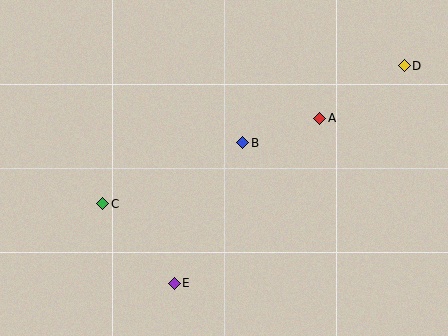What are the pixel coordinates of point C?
Point C is at (103, 204).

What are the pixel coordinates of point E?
Point E is at (174, 283).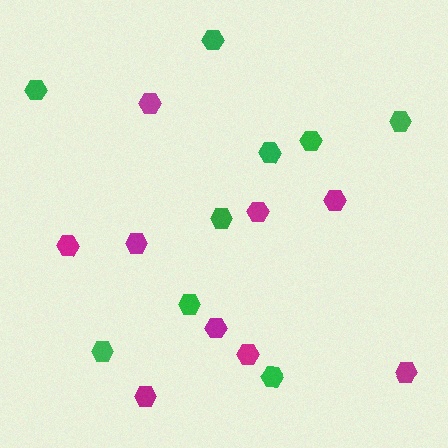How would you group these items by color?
There are 2 groups: one group of magenta hexagons (9) and one group of green hexagons (9).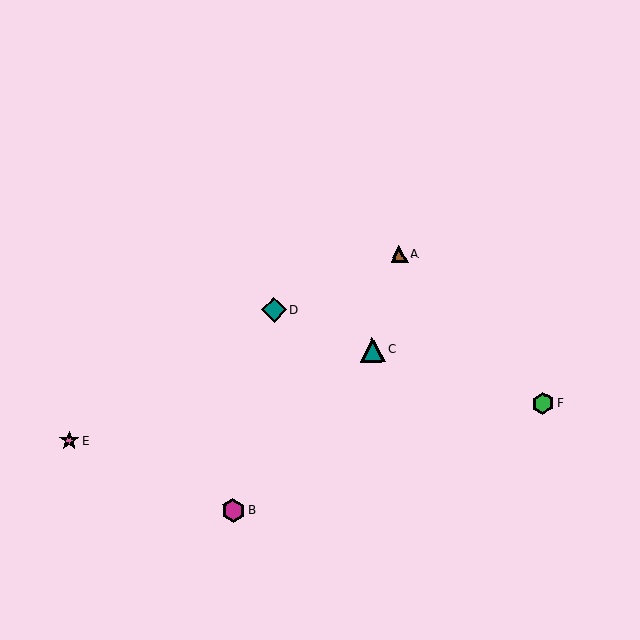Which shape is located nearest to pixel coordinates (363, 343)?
The teal triangle (labeled C) at (373, 350) is nearest to that location.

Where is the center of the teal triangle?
The center of the teal triangle is at (373, 350).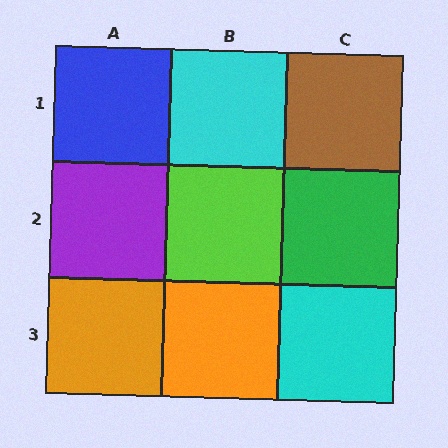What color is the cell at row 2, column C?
Green.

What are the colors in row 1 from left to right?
Blue, cyan, brown.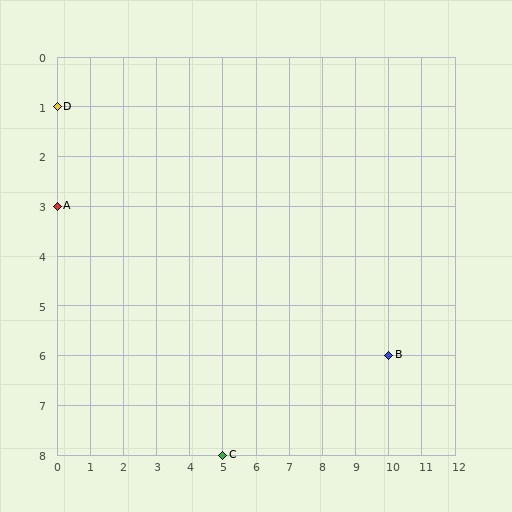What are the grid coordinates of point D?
Point D is at grid coordinates (0, 1).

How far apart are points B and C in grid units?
Points B and C are 5 columns and 2 rows apart (about 5.4 grid units diagonally).